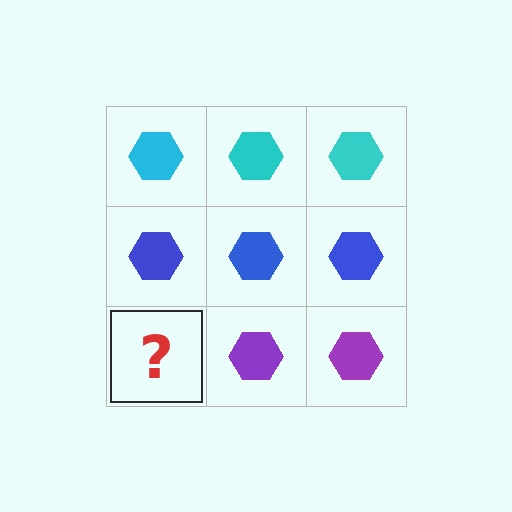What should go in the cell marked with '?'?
The missing cell should contain a purple hexagon.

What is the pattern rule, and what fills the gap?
The rule is that each row has a consistent color. The gap should be filled with a purple hexagon.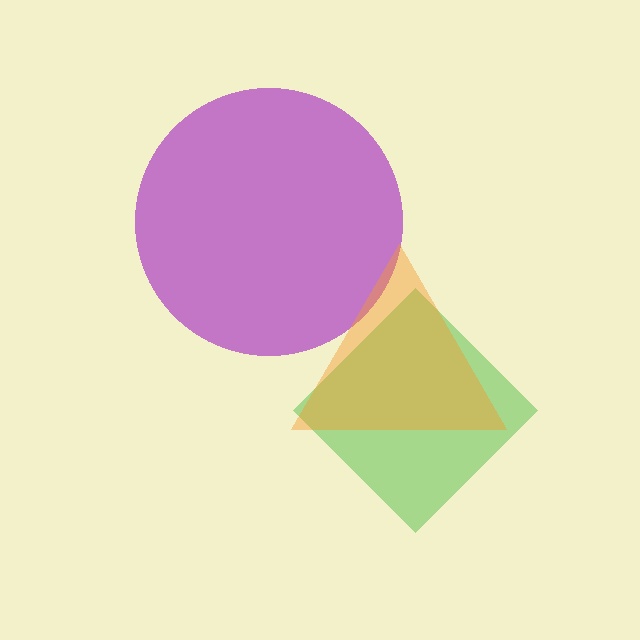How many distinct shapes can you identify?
There are 3 distinct shapes: a green diamond, a purple circle, an orange triangle.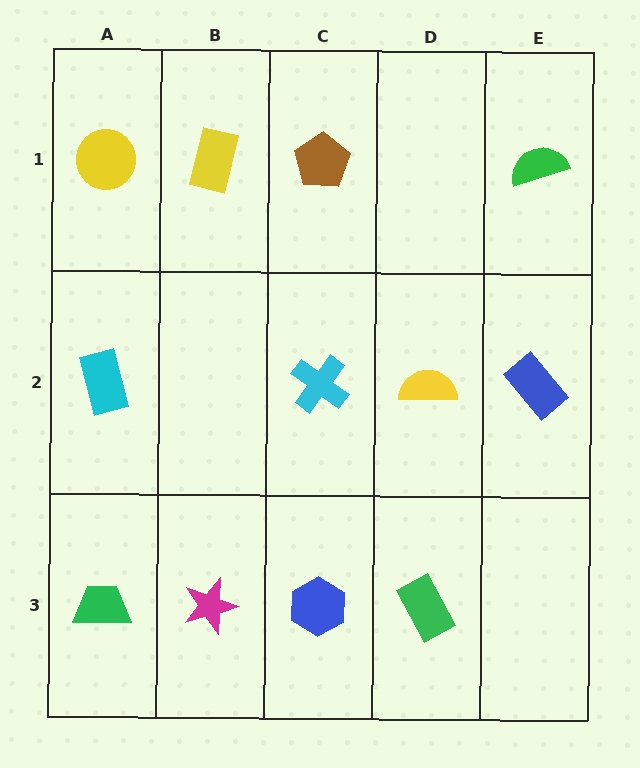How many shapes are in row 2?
4 shapes.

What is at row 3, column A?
A green trapezoid.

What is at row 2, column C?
A cyan cross.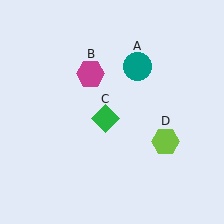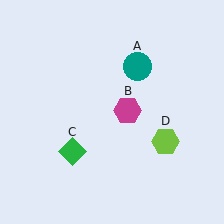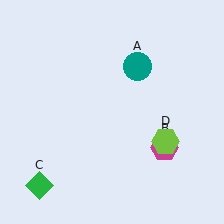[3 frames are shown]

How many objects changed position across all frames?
2 objects changed position: magenta hexagon (object B), green diamond (object C).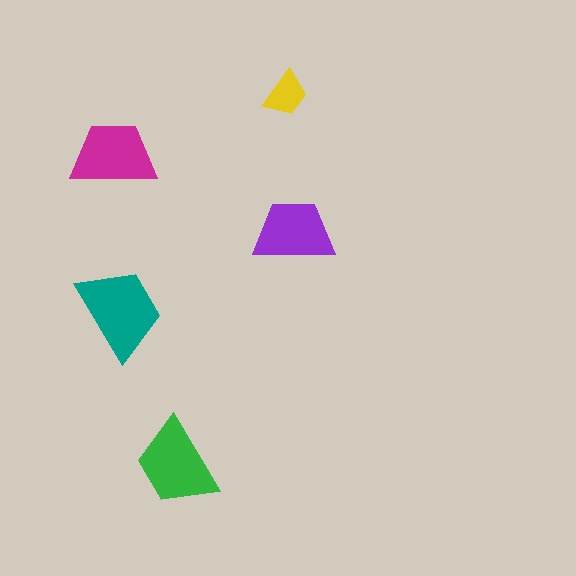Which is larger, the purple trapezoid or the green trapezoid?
The green one.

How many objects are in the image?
There are 5 objects in the image.